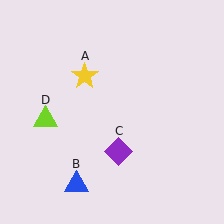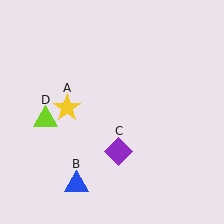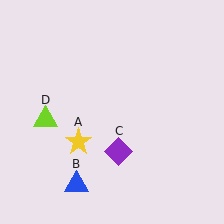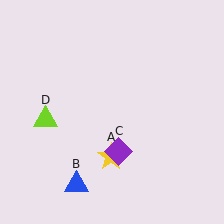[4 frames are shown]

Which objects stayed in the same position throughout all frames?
Blue triangle (object B) and purple diamond (object C) and lime triangle (object D) remained stationary.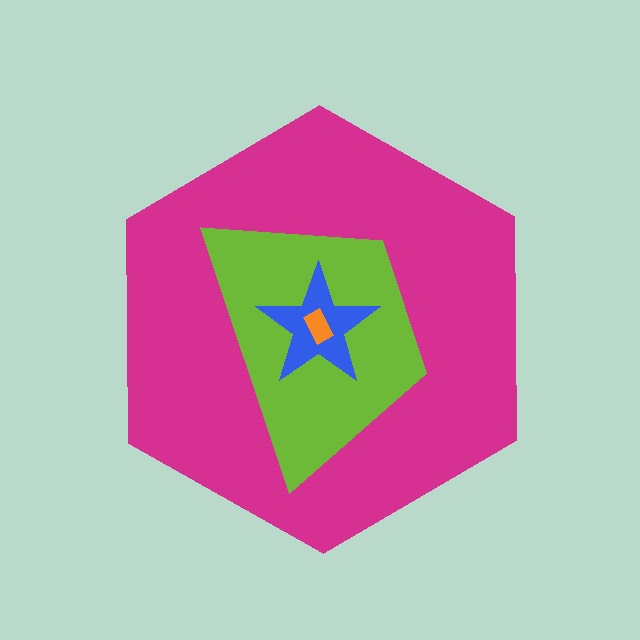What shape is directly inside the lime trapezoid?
The blue star.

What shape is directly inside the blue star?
The orange rectangle.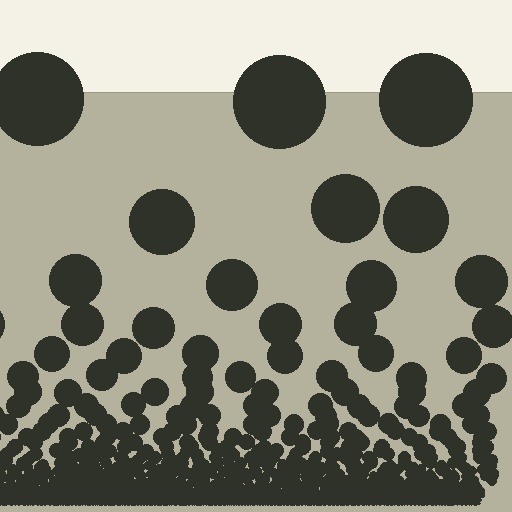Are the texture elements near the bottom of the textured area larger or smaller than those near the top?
Smaller. The gradient is inverted — elements near the bottom are smaller and denser.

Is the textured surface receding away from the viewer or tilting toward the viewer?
The surface appears to tilt toward the viewer. Texture elements get larger and sparser toward the top.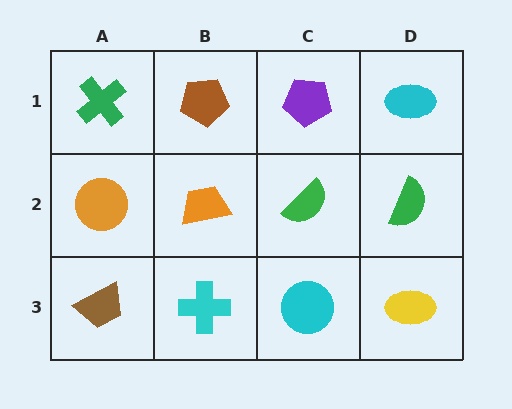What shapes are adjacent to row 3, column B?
An orange trapezoid (row 2, column B), a brown trapezoid (row 3, column A), a cyan circle (row 3, column C).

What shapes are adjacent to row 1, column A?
An orange circle (row 2, column A), a brown pentagon (row 1, column B).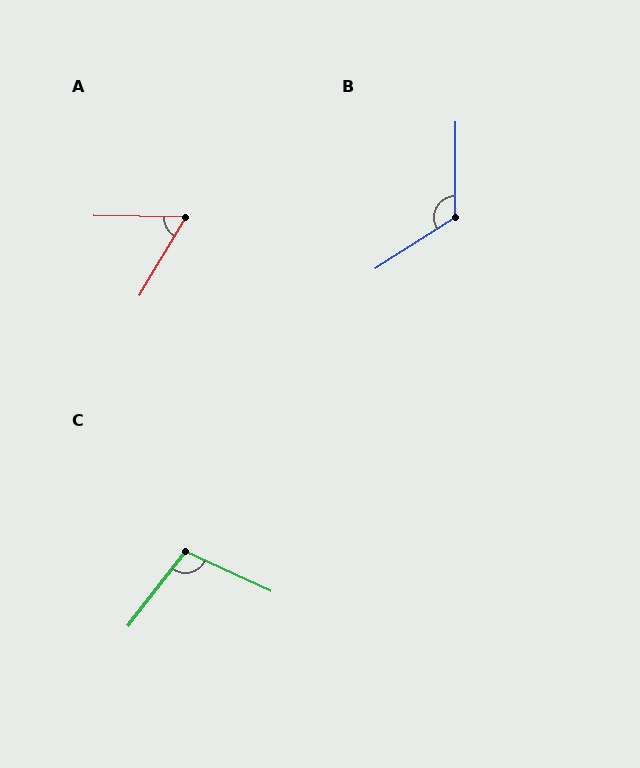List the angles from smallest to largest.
A (60°), C (103°), B (123°).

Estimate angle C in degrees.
Approximately 103 degrees.